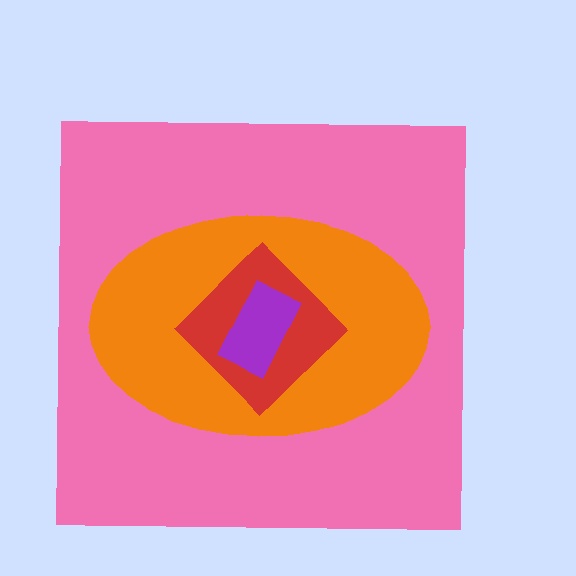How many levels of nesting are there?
4.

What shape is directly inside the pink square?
The orange ellipse.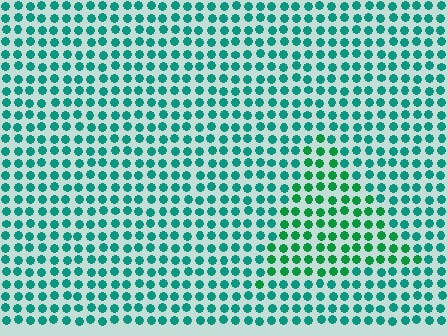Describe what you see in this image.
The image is filled with small teal elements in a uniform arrangement. A triangle-shaped region is visible where the elements are tinted to a slightly different hue, forming a subtle color boundary.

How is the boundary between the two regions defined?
The boundary is defined purely by a slight shift in hue (about 29 degrees). Spacing, size, and orientation are identical on both sides.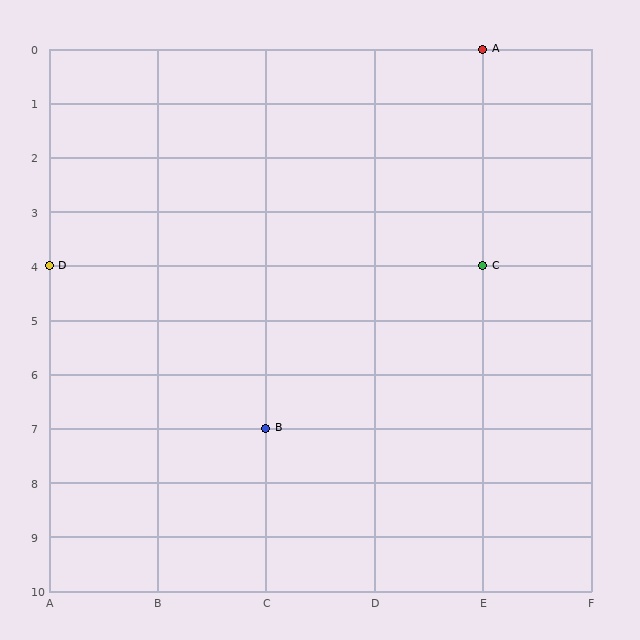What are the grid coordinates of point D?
Point D is at grid coordinates (A, 4).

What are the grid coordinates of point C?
Point C is at grid coordinates (E, 4).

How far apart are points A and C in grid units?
Points A and C are 4 rows apart.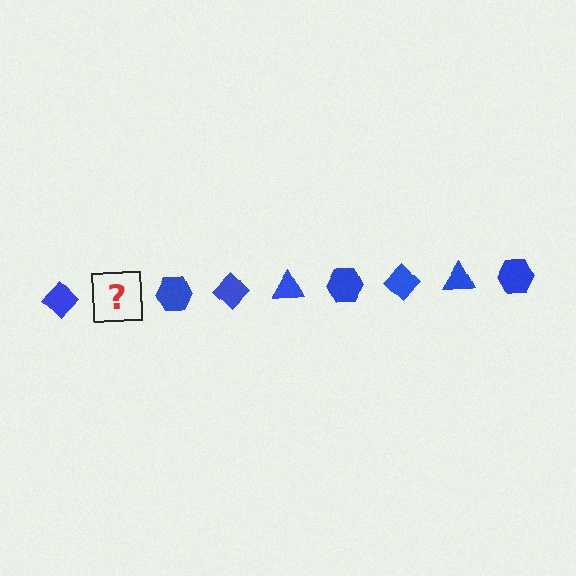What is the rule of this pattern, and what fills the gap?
The rule is that the pattern cycles through diamond, triangle, hexagon shapes in blue. The gap should be filled with a blue triangle.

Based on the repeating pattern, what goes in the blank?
The blank should be a blue triangle.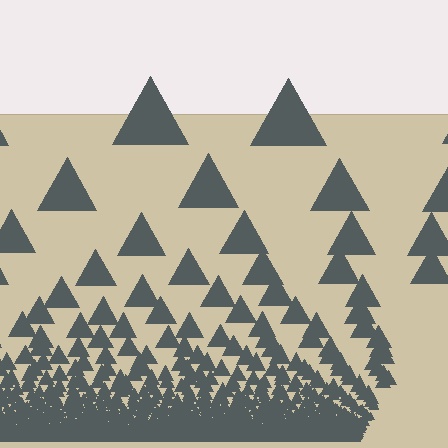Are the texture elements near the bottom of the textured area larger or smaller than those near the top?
Smaller. The gradient is inverted — elements near the bottom are smaller and denser.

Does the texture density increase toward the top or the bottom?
Density increases toward the bottom.